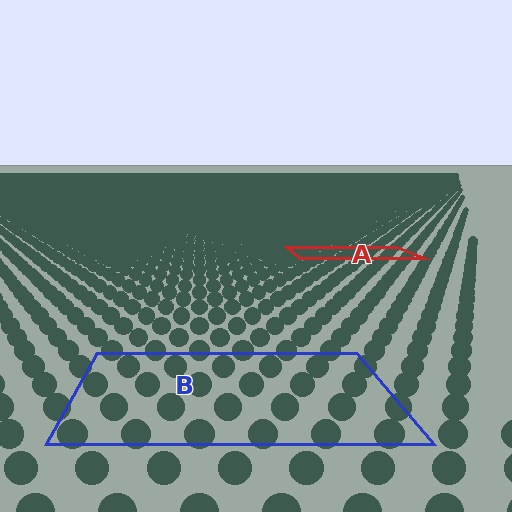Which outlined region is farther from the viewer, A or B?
Region A is farther from the viewer — the texture elements inside it appear smaller and more densely packed.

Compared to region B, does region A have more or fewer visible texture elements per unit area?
Region A has more texture elements per unit area — they are packed more densely because it is farther away.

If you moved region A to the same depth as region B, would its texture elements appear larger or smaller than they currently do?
They would appear larger. At a closer depth, the same texture elements are projected at a bigger on-screen size.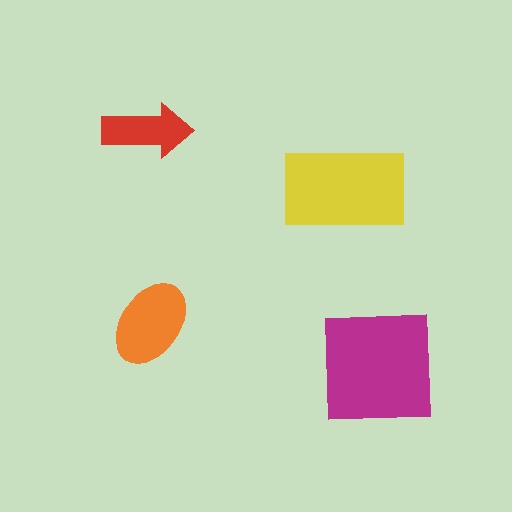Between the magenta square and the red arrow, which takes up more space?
The magenta square.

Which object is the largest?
The magenta square.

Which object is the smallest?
The red arrow.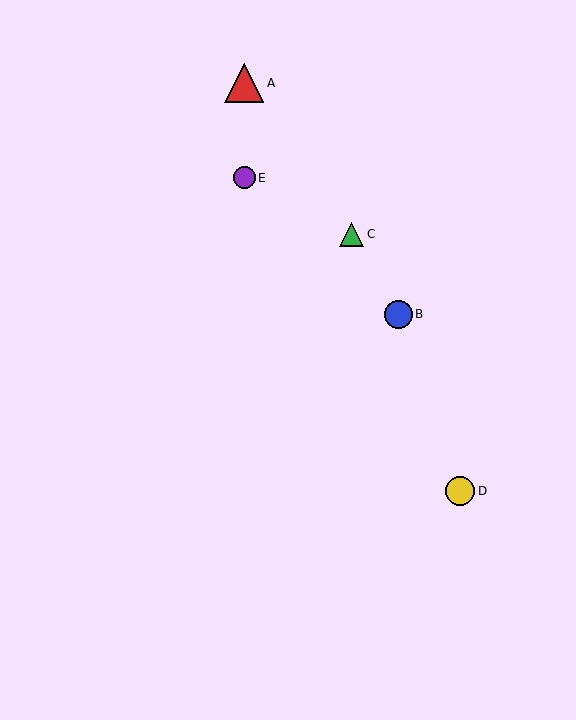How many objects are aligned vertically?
2 objects (A, E) are aligned vertically.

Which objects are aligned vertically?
Objects A, E are aligned vertically.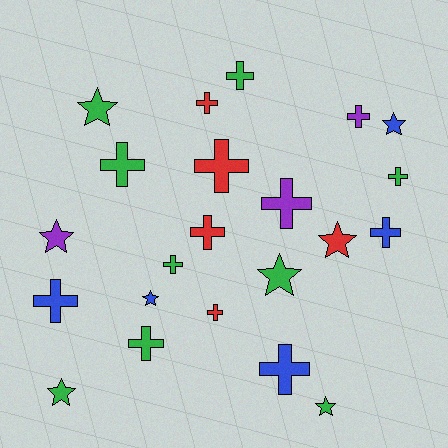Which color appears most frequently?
Green, with 9 objects.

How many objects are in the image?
There are 22 objects.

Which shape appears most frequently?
Cross, with 14 objects.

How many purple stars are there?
There is 1 purple star.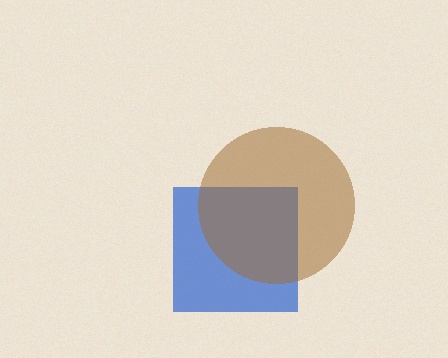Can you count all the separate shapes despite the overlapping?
Yes, there are 2 separate shapes.